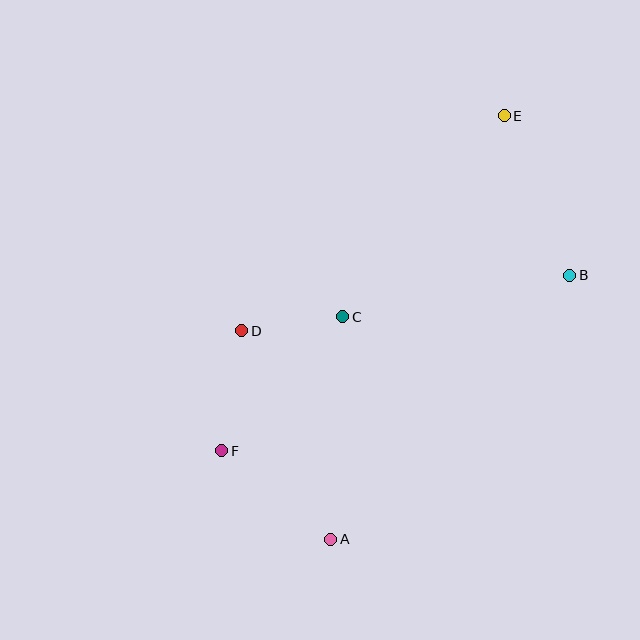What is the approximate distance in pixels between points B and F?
The distance between B and F is approximately 389 pixels.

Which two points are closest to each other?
Points C and D are closest to each other.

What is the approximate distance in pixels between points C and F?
The distance between C and F is approximately 180 pixels.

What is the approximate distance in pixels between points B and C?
The distance between B and C is approximately 231 pixels.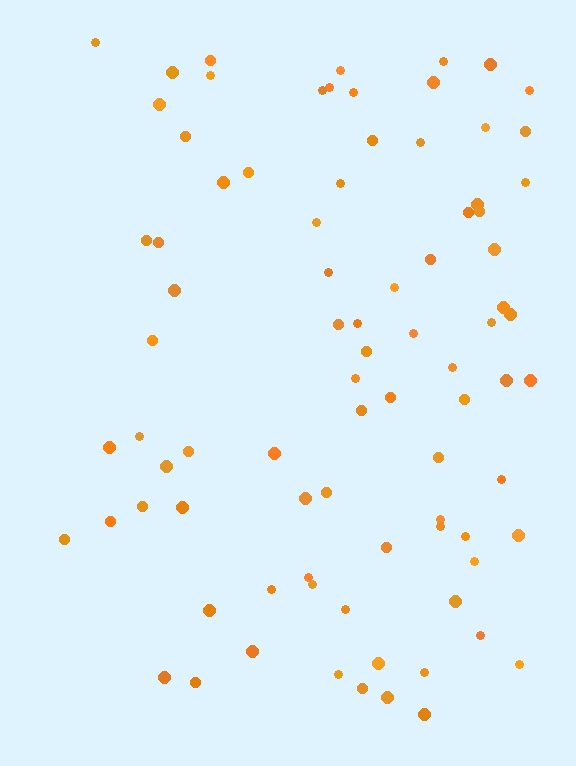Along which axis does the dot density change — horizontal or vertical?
Horizontal.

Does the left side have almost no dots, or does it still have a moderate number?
Still a moderate number, just noticeably fewer than the right.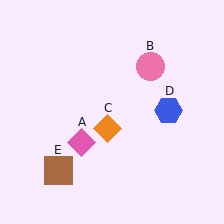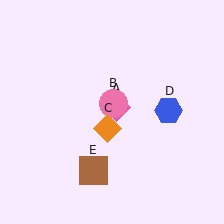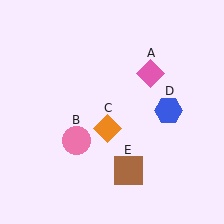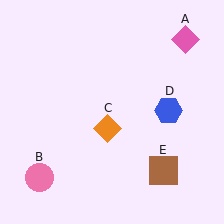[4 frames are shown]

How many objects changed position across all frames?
3 objects changed position: pink diamond (object A), pink circle (object B), brown square (object E).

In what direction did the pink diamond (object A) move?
The pink diamond (object A) moved up and to the right.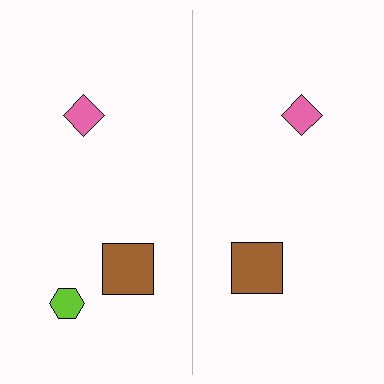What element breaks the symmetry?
A lime hexagon is missing from the right side.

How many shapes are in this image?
There are 5 shapes in this image.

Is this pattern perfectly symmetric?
No, the pattern is not perfectly symmetric. A lime hexagon is missing from the right side.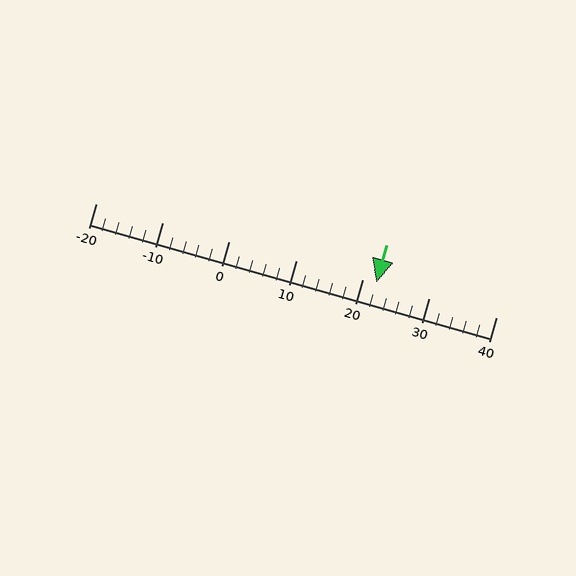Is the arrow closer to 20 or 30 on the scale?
The arrow is closer to 20.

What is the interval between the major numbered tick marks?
The major tick marks are spaced 10 units apart.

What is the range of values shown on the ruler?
The ruler shows values from -20 to 40.